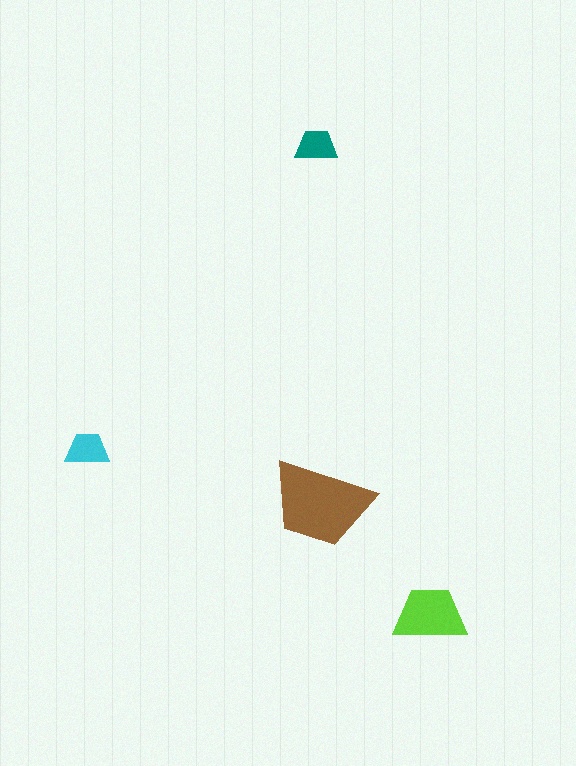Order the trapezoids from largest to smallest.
the brown one, the lime one, the cyan one, the teal one.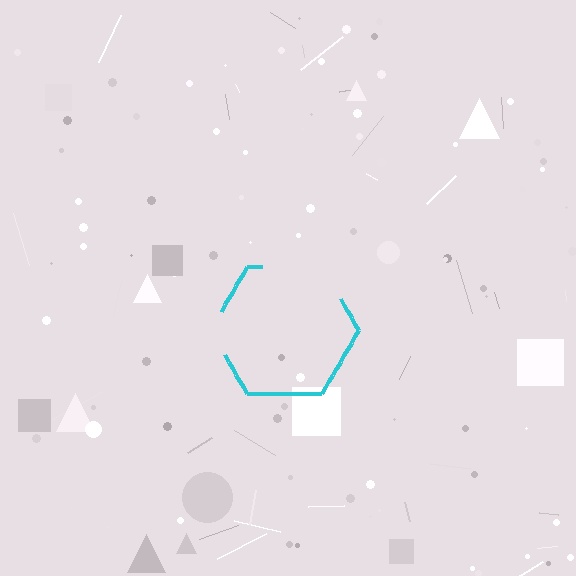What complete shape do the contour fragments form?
The contour fragments form a hexagon.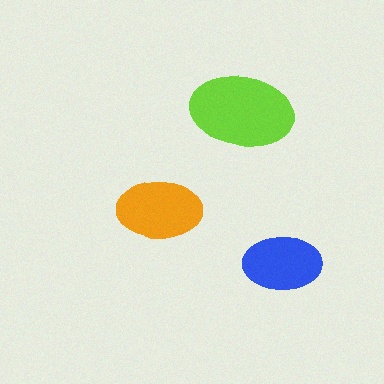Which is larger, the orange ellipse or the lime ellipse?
The lime one.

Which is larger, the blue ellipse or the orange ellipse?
The orange one.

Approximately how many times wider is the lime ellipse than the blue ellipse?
About 1.5 times wider.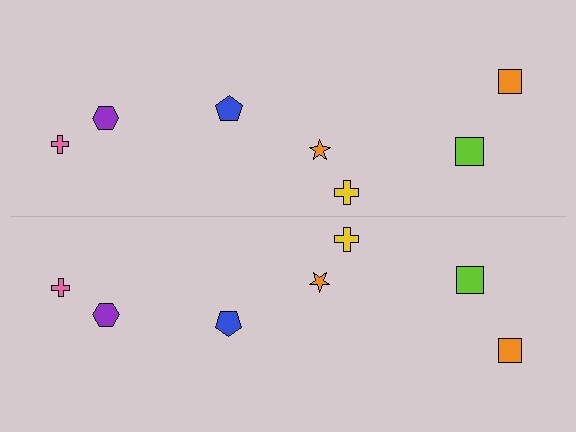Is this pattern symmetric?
Yes, this pattern has bilateral (reflection) symmetry.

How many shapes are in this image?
There are 14 shapes in this image.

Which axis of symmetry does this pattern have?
The pattern has a horizontal axis of symmetry running through the center of the image.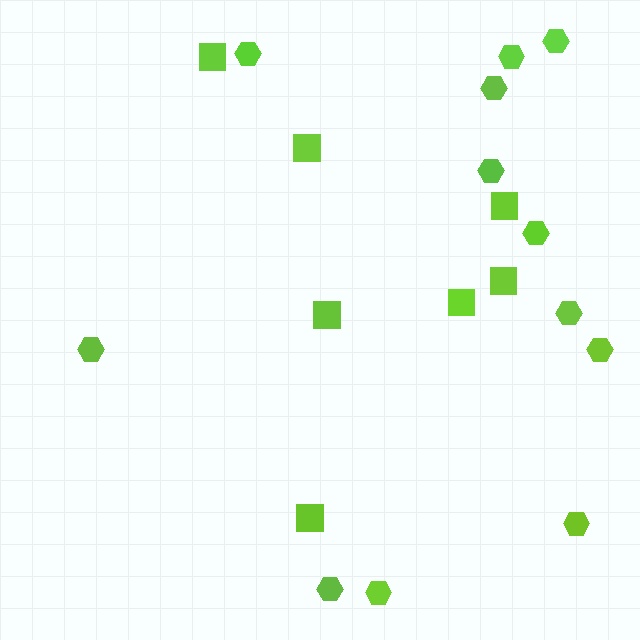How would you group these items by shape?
There are 2 groups: one group of squares (7) and one group of hexagons (12).